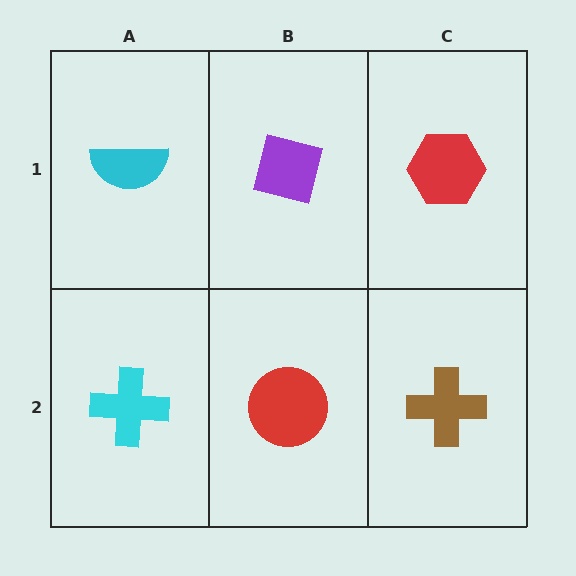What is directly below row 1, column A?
A cyan cross.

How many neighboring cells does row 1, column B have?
3.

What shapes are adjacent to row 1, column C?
A brown cross (row 2, column C), a purple square (row 1, column B).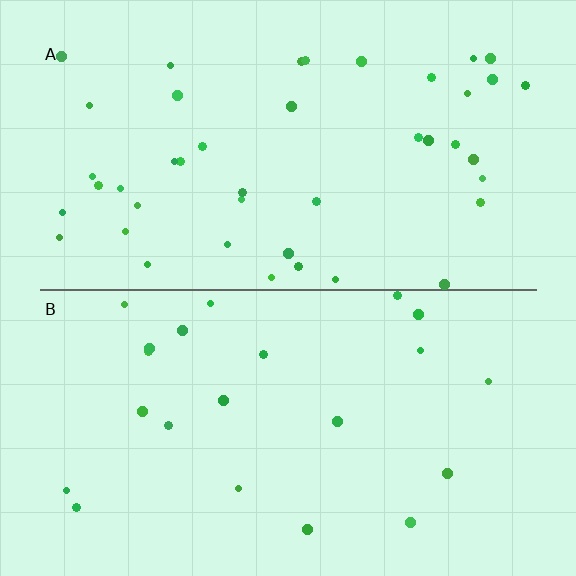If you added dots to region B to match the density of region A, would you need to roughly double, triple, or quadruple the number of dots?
Approximately double.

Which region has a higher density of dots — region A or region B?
A (the top).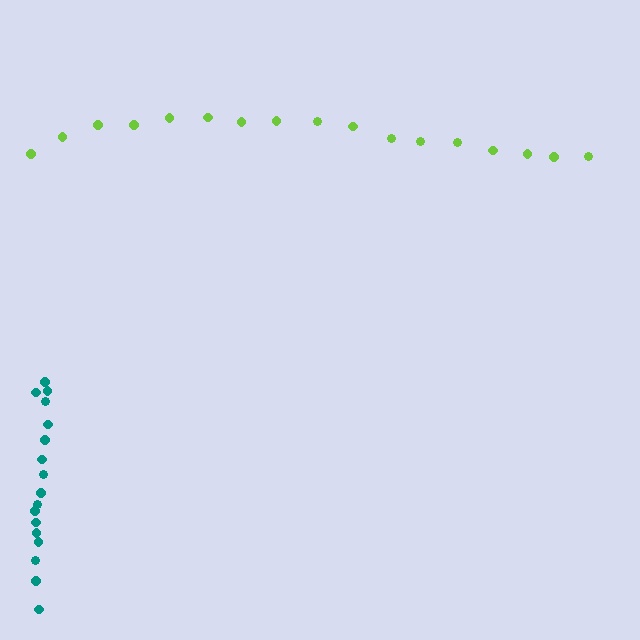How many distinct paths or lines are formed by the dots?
There are 2 distinct paths.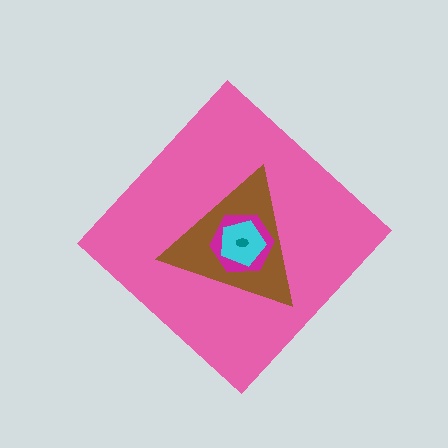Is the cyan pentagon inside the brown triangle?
Yes.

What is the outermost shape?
The pink diamond.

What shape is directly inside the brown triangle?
The magenta hexagon.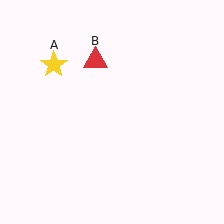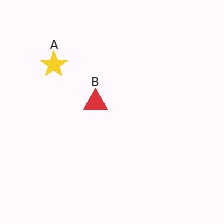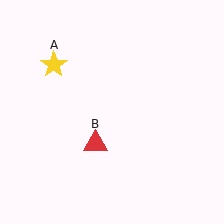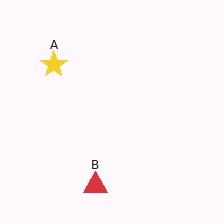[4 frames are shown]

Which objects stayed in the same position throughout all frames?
Yellow star (object A) remained stationary.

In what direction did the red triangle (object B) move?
The red triangle (object B) moved down.